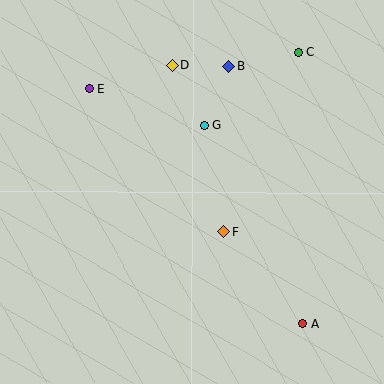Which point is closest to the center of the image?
Point F at (223, 232) is closest to the center.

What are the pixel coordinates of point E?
Point E is at (89, 89).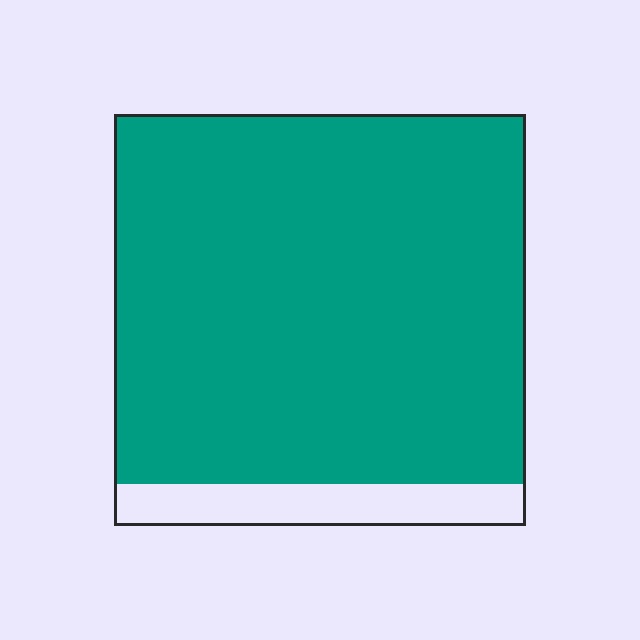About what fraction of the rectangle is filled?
About nine tenths (9/10).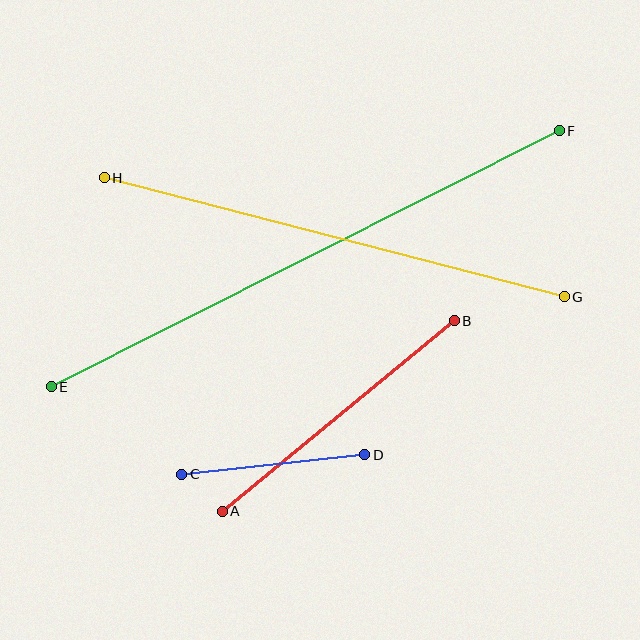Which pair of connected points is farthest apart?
Points E and F are farthest apart.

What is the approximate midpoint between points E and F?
The midpoint is at approximately (305, 259) pixels.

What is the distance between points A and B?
The distance is approximately 301 pixels.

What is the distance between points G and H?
The distance is approximately 475 pixels.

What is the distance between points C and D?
The distance is approximately 184 pixels.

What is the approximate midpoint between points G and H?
The midpoint is at approximately (334, 237) pixels.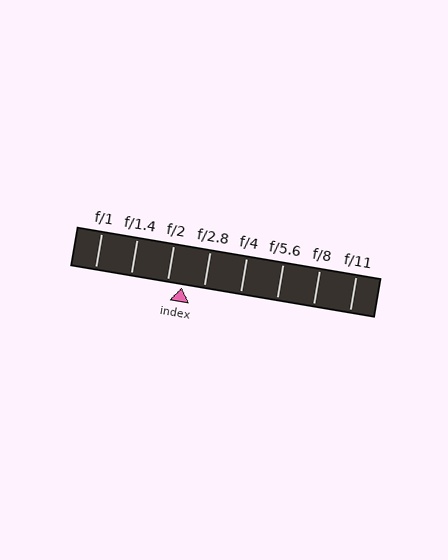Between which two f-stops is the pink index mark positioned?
The index mark is between f/2 and f/2.8.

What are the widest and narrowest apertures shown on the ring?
The widest aperture shown is f/1 and the narrowest is f/11.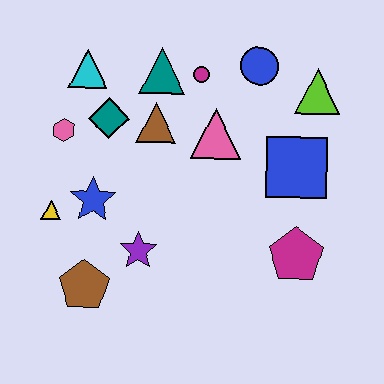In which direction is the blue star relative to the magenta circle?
The blue star is below the magenta circle.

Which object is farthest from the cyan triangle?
The magenta pentagon is farthest from the cyan triangle.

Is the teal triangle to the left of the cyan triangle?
No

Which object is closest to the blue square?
The lime triangle is closest to the blue square.